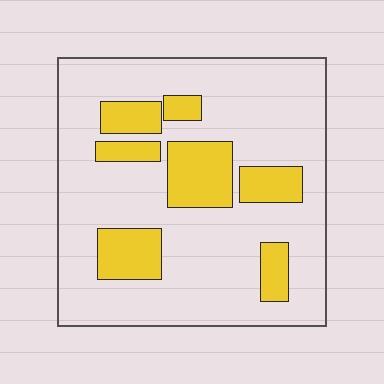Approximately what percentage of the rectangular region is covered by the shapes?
Approximately 20%.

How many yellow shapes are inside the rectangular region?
7.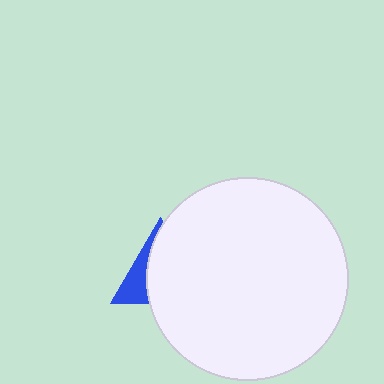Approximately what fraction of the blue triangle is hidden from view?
Roughly 69% of the blue triangle is hidden behind the white circle.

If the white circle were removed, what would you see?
You would see the complete blue triangle.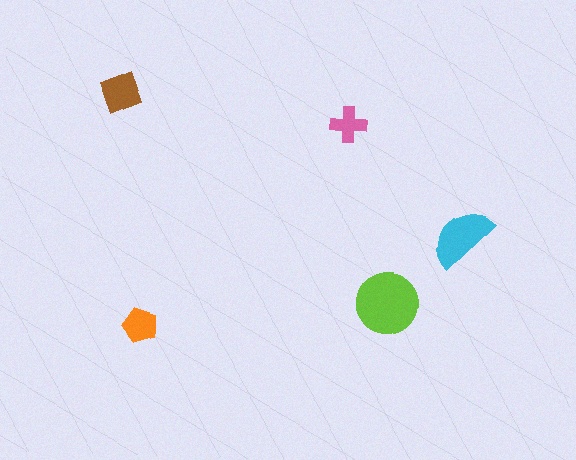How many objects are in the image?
There are 5 objects in the image.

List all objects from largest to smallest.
The lime circle, the cyan semicircle, the brown square, the orange pentagon, the pink cross.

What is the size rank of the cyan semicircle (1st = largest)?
2nd.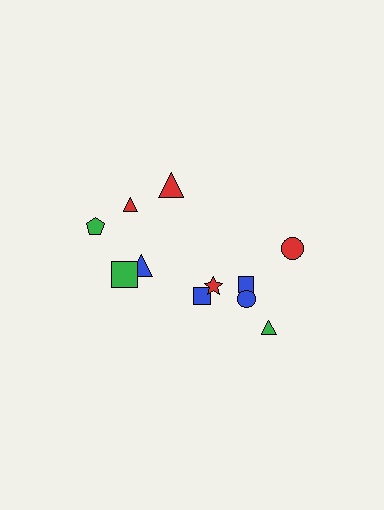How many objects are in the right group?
There are 7 objects.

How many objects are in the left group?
There are 4 objects.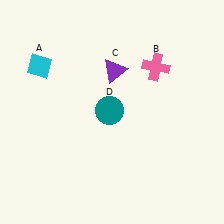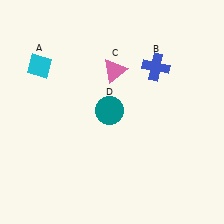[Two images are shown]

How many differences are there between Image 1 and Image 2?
There are 2 differences between the two images.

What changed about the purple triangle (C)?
In Image 1, C is purple. In Image 2, it changed to pink.